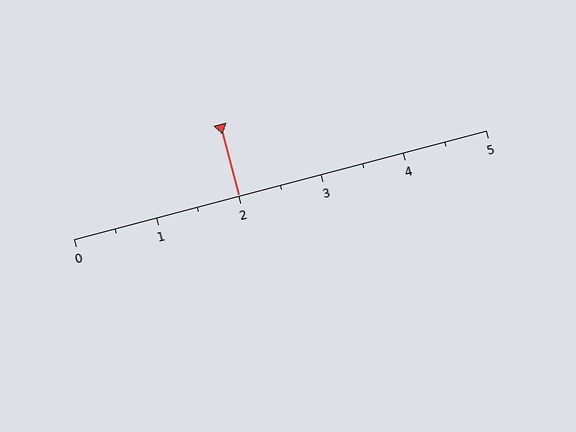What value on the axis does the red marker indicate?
The marker indicates approximately 2.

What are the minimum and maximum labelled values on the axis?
The axis runs from 0 to 5.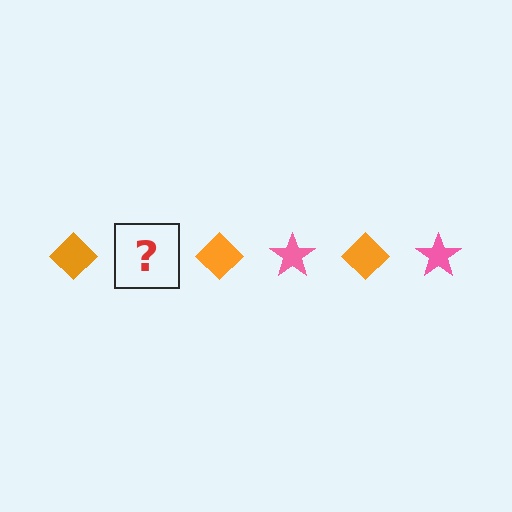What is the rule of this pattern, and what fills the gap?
The rule is that the pattern alternates between orange diamond and pink star. The gap should be filled with a pink star.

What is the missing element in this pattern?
The missing element is a pink star.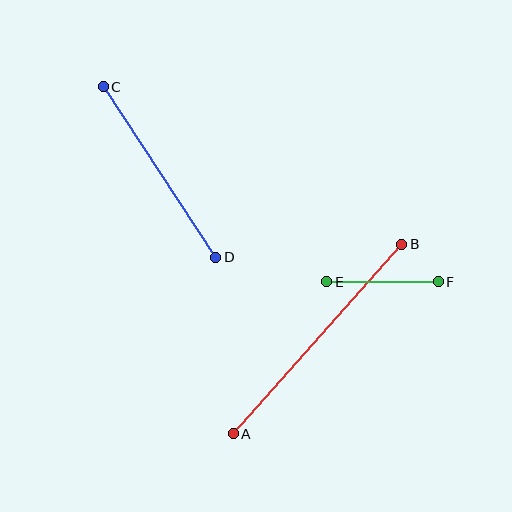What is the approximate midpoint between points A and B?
The midpoint is at approximately (318, 339) pixels.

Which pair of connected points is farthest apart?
Points A and B are farthest apart.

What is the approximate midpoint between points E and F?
The midpoint is at approximately (383, 282) pixels.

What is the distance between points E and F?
The distance is approximately 111 pixels.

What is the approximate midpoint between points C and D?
The midpoint is at approximately (160, 172) pixels.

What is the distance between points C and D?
The distance is approximately 204 pixels.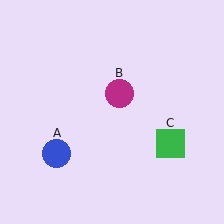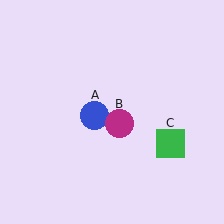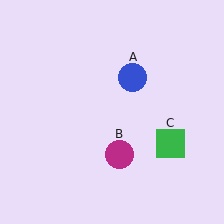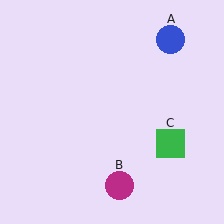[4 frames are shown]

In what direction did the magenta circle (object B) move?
The magenta circle (object B) moved down.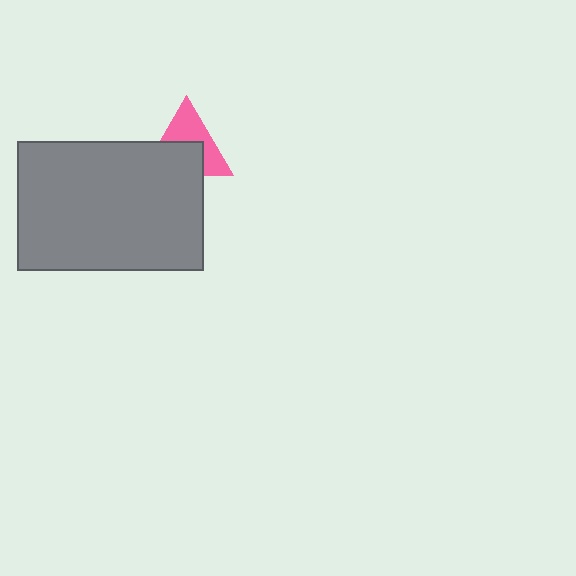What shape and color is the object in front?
The object in front is a gray rectangle.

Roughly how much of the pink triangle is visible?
About half of it is visible (roughly 52%).